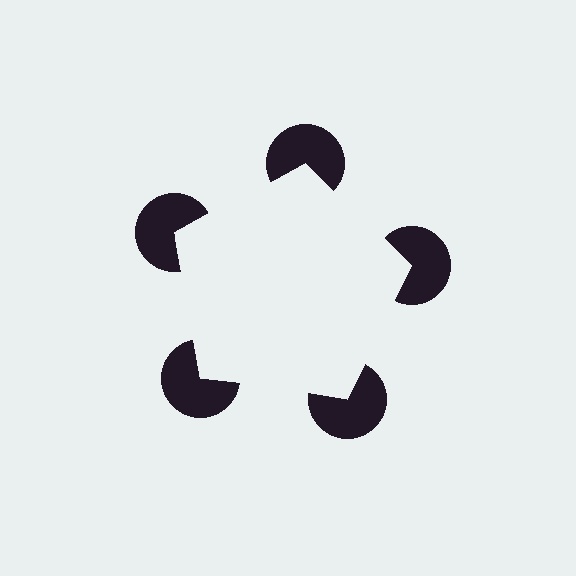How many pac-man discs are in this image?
There are 5 — one at each vertex of the illusory pentagon.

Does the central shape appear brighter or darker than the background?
It typically appears slightly brighter than the background, even though no actual brightness change is drawn.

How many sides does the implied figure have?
5 sides.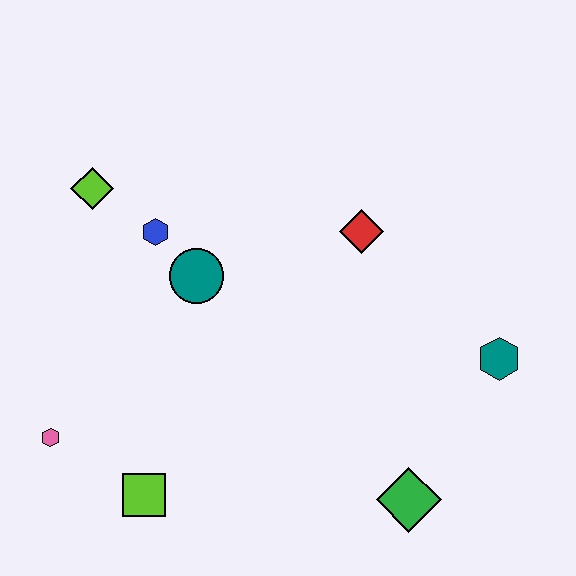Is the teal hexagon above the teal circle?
No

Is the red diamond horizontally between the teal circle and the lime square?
No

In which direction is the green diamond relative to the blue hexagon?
The green diamond is below the blue hexagon.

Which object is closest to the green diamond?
The teal hexagon is closest to the green diamond.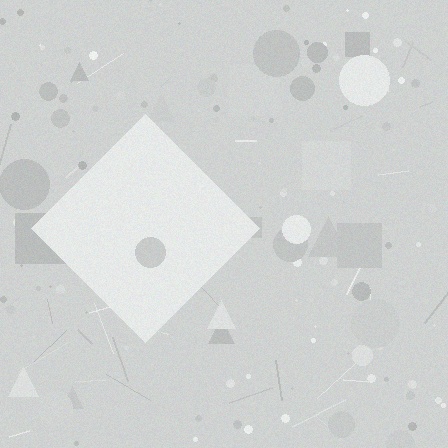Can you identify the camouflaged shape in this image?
The camouflaged shape is a diamond.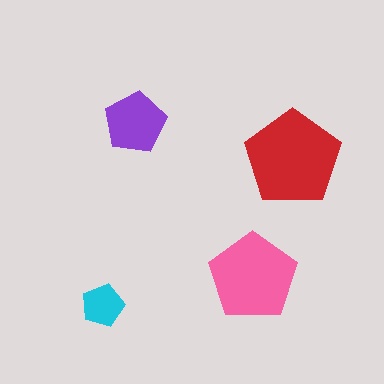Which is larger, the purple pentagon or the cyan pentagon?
The purple one.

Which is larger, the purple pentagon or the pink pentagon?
The pink one.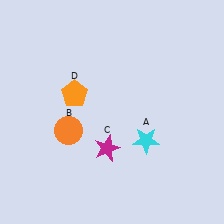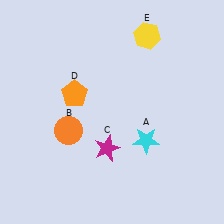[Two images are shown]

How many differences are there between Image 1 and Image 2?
There is 1 difference between the two images.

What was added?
A yellow hexagon (E) was added in Image 2.